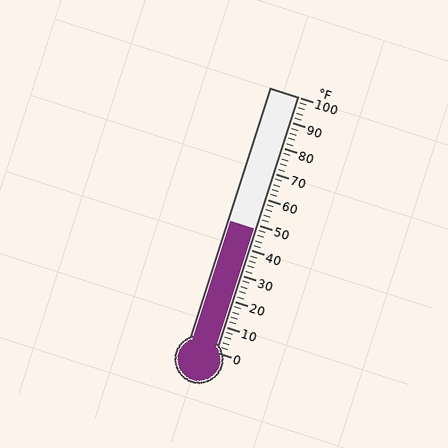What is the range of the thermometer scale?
The thermometer scale ranges from 0°F to 100°F.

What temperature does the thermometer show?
The thermometer shows approximately 48°F.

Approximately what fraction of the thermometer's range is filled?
The thermometer is filled to approximately 50% of its range.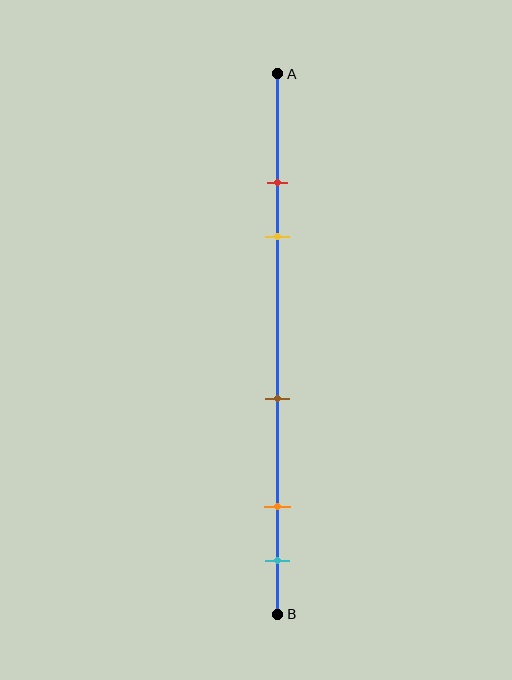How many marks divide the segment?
There are 5 marks dividing the segment.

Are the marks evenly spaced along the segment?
No, the marks are not evenly spaced.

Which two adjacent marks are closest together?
The red and yellow marks are the closest adjacent pair.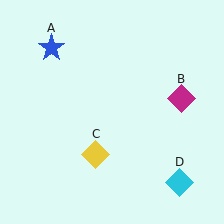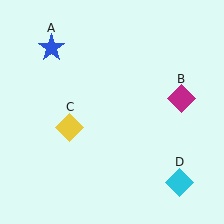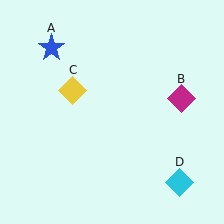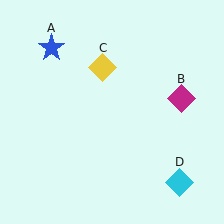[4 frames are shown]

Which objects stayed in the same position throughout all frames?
Blue star (object A) and magenta diamond (object B) and cyan diamond (object D) remained stationary.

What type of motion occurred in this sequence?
The yellow diamond (object C) rotated clockwise around the center of the scene.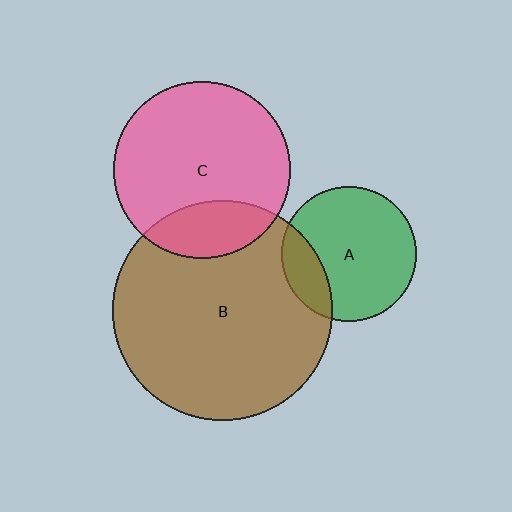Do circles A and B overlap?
Yes.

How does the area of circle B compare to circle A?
Approximately 2.7 times.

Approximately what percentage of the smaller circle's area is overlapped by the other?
Approximately 20%.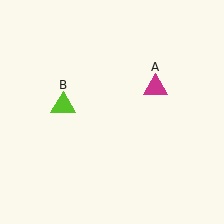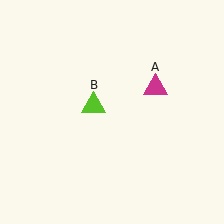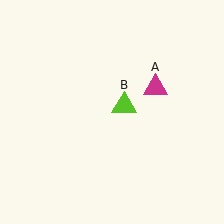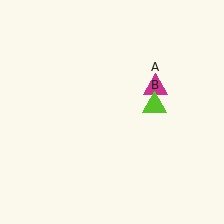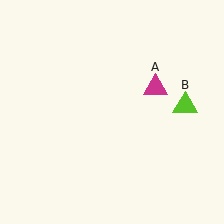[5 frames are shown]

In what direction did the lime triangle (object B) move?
The lime triangle (object B) moved right.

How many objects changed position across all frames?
1 object changed position: lime triangle (object B).